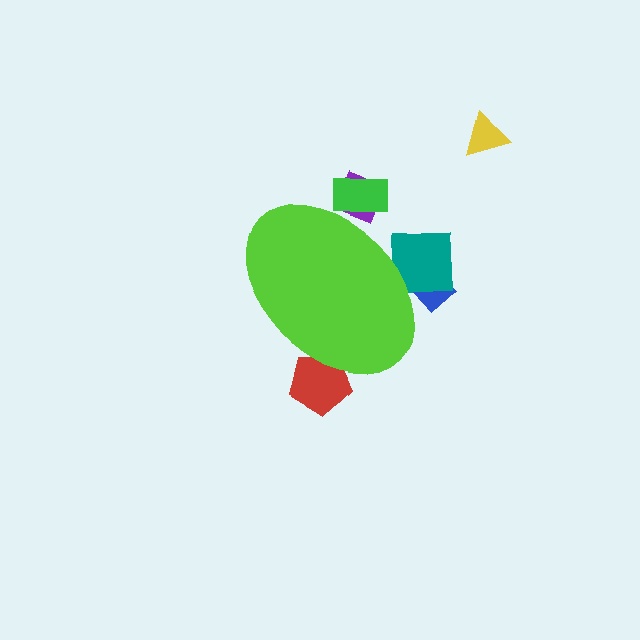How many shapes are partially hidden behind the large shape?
5 shapes are partially hidden.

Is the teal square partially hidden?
Yes, the teal square is partially hidden behind the lime ellipse.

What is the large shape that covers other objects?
A lime ellipse.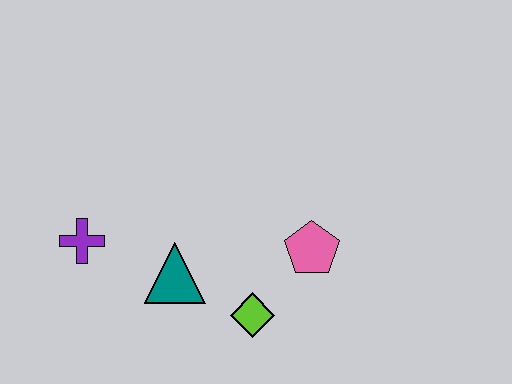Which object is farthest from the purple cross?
The pink pentagon is farthest from the purple cross.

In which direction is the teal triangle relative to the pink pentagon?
The teal triangle is to the left of the pink pentagon.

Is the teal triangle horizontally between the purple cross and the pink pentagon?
Yes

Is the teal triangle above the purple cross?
No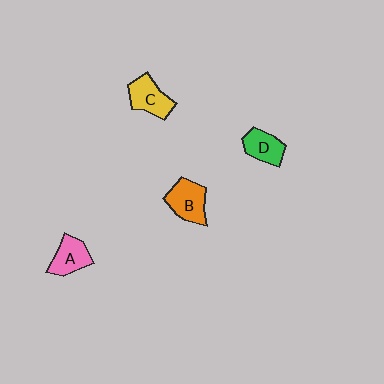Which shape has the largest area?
Shape B (orange).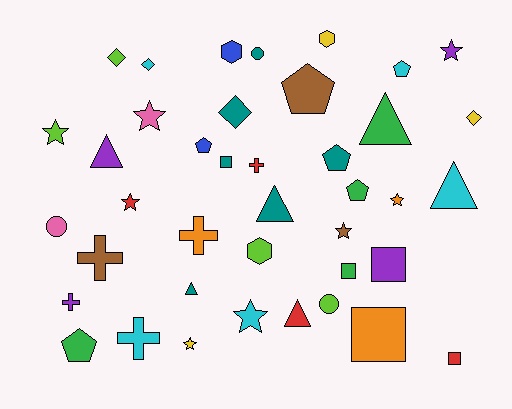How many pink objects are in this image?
There are 2 pink objects.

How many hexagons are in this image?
There are 3 hexagons.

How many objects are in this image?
There are 40 objects.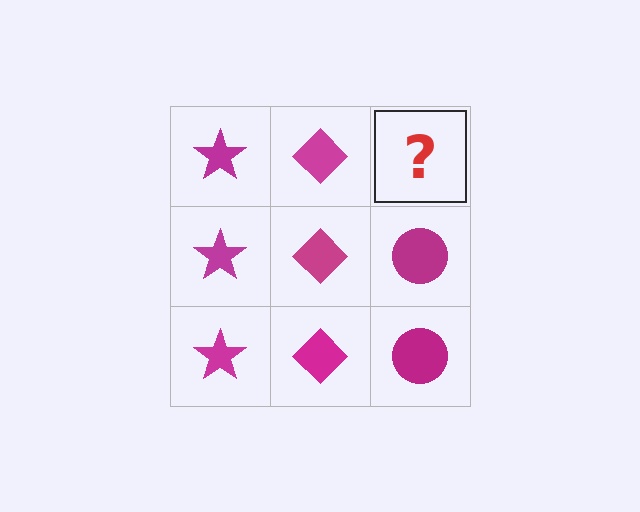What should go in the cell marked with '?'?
The missing cell should contain a magenta circle.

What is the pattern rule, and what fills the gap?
The rule is that each column has a consistent shape. The gap should be filled with a magenta circle.